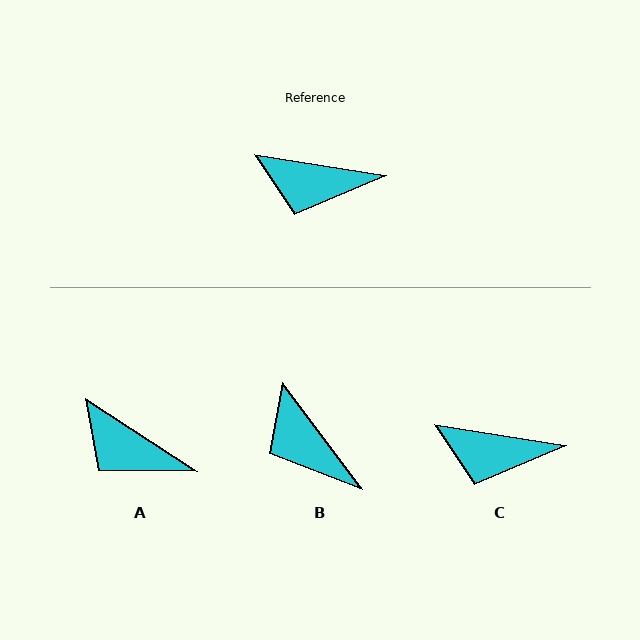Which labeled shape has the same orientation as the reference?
C.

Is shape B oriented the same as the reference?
No, it is off by about 45 degrees.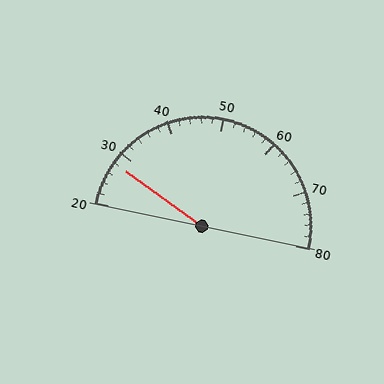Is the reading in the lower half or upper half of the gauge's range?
The reading is in the lower half of the range (20 to 80).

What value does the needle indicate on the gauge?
The needle indicates approximately 28.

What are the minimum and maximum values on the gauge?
The gauge ranges from 20 to 80.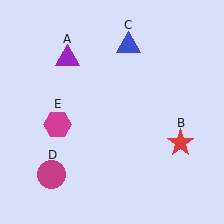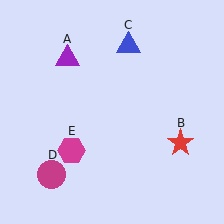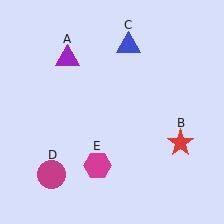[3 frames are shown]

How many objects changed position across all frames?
1 object changed position: magenta hexagon (object E).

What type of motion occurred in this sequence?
The magenta hexagon (object E) rotated counterclockwise around the center of the scene.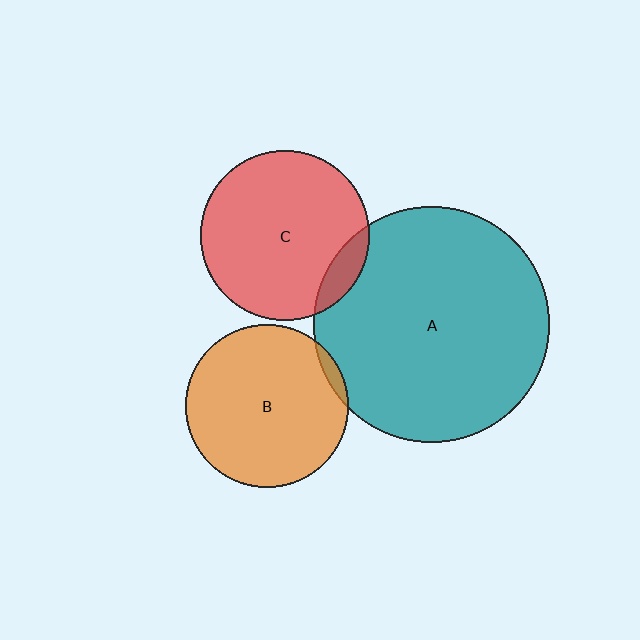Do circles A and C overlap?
Yes.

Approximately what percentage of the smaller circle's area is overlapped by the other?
Approximately 10%.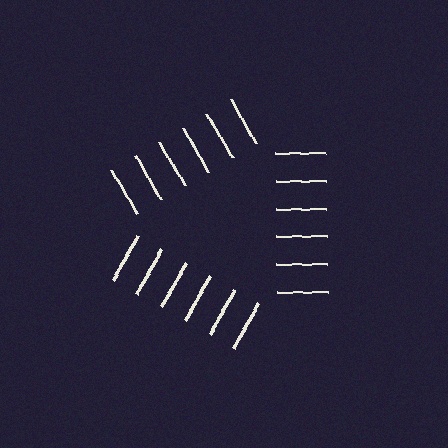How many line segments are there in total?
18 — 6 along each of the 3 edges.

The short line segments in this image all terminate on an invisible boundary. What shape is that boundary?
An illusory triangle — the line segments terminate on its edges but no continuous stroke is drawn.